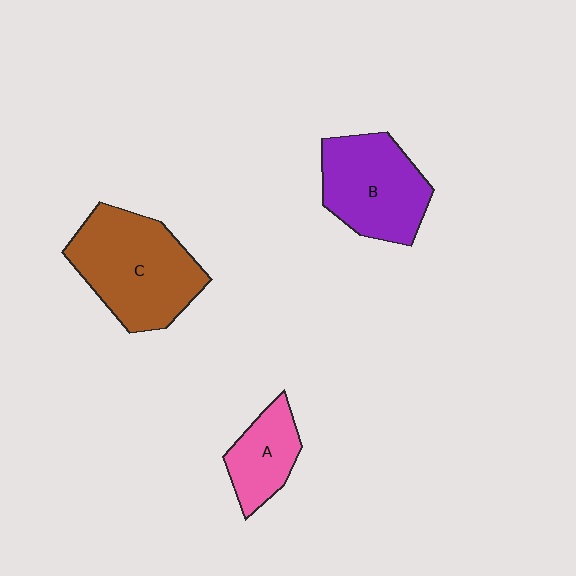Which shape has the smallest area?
Shape A (pink).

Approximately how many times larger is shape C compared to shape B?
Approximately 1.2 times.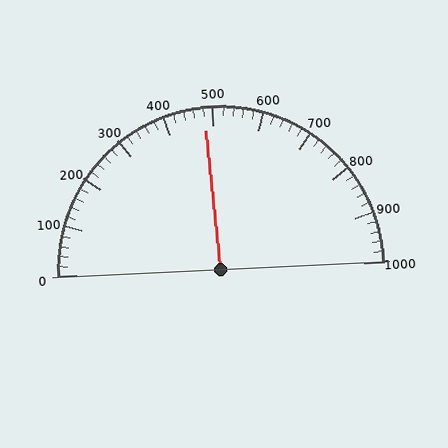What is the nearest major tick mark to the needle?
The nearest major tick mark is 500.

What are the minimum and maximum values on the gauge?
The gauge ranges from 0 to 1000.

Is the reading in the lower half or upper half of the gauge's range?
The reading is in the lower half of the range (0 to 1000).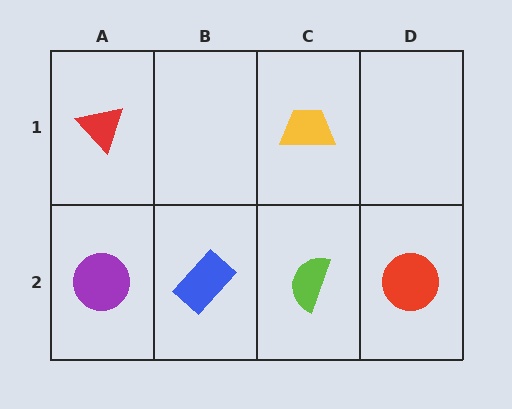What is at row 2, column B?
A blue rectangle.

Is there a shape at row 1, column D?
No, that cell is empty.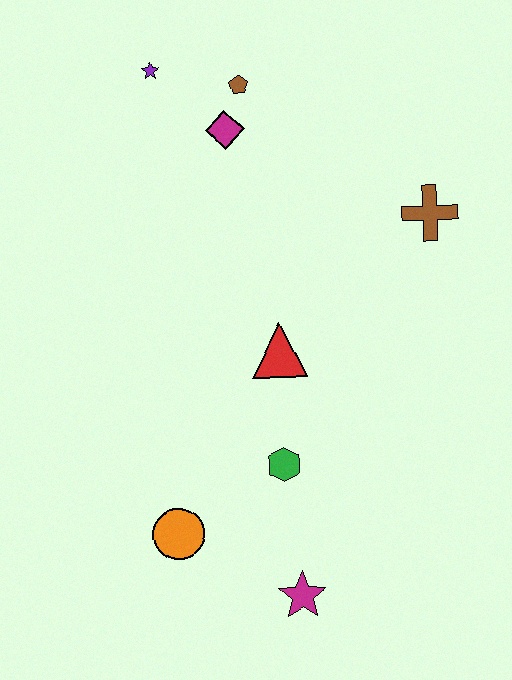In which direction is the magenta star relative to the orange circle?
The magenta star is to the right of the orange circle.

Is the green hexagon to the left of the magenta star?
Yes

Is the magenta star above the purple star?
No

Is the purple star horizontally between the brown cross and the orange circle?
No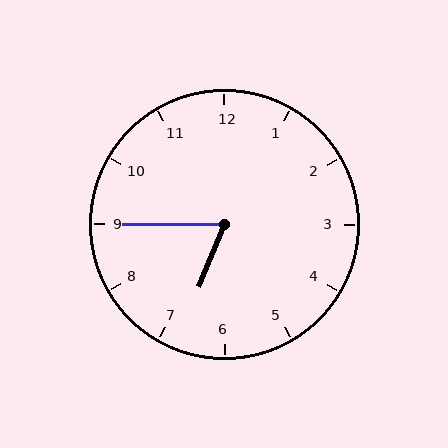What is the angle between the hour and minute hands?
Approximately 68 degrees.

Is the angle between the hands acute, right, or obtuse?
It is acute.